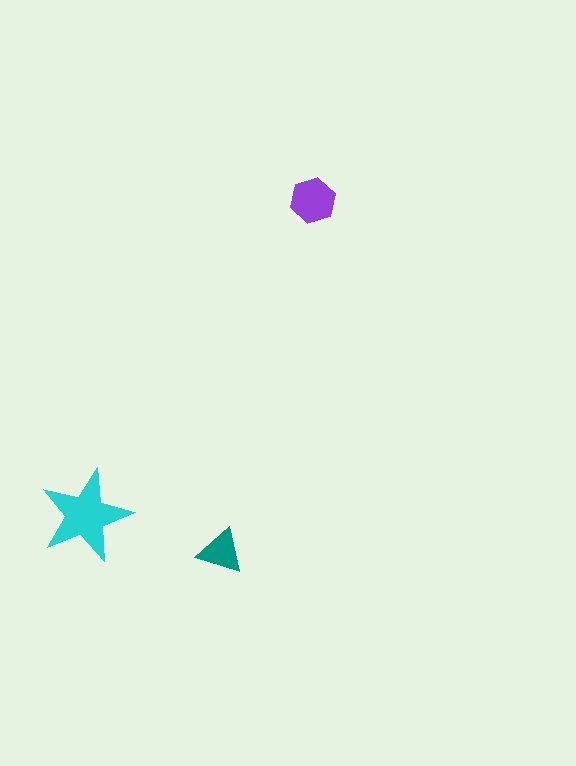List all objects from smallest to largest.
The teal triangle, the purple hexagon, the cyan star.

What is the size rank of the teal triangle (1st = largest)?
3rd.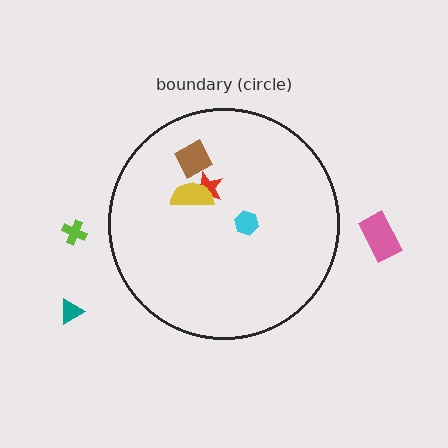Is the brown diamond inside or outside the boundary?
Inside.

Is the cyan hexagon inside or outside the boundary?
Inside.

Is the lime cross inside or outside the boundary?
Outside.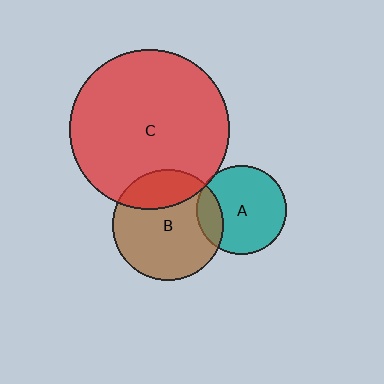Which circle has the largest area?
Circle C (red).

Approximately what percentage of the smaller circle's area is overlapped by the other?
Approximately 20%.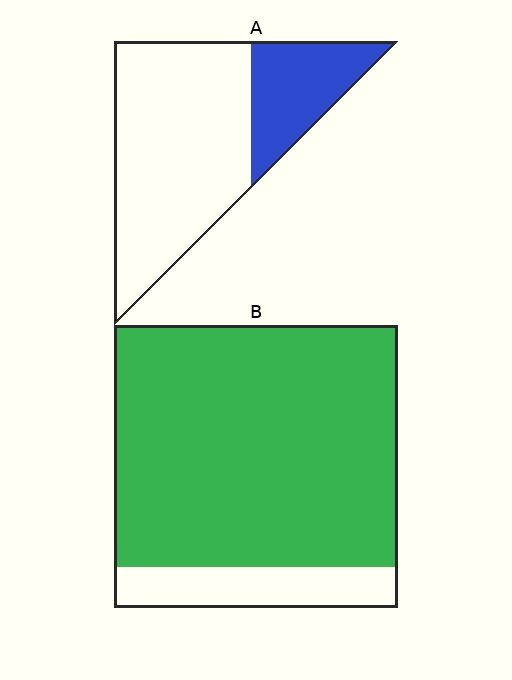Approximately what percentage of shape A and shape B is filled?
A is approximately 25% and B is approximately 85%.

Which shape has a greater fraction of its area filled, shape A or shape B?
Shape B.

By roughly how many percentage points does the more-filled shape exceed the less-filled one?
By roughly 60 percentage points (B over A).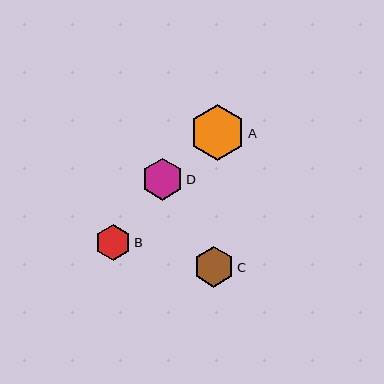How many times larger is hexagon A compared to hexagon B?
Hexagon A is approximately 1.5 times the size of hexagon B.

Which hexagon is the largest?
Hexagon A is the largest with a size of approximately 56 pixels.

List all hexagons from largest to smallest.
From largest to smallest: A, D, C, B.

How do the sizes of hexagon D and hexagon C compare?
Hexagon D and hexagon C are approximately the same size.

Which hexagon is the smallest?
Hexagon B is the smallest with a size of approximately 36 pixels.